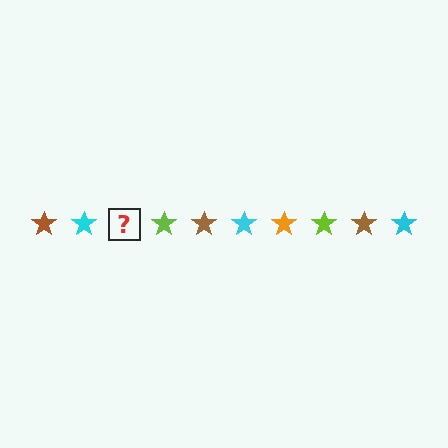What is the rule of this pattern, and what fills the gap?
The rule is that the pattern cycles through brown, cyan, orange, lime stars. The gap should be filled with an orange star.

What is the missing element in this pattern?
The missing element is an orange star.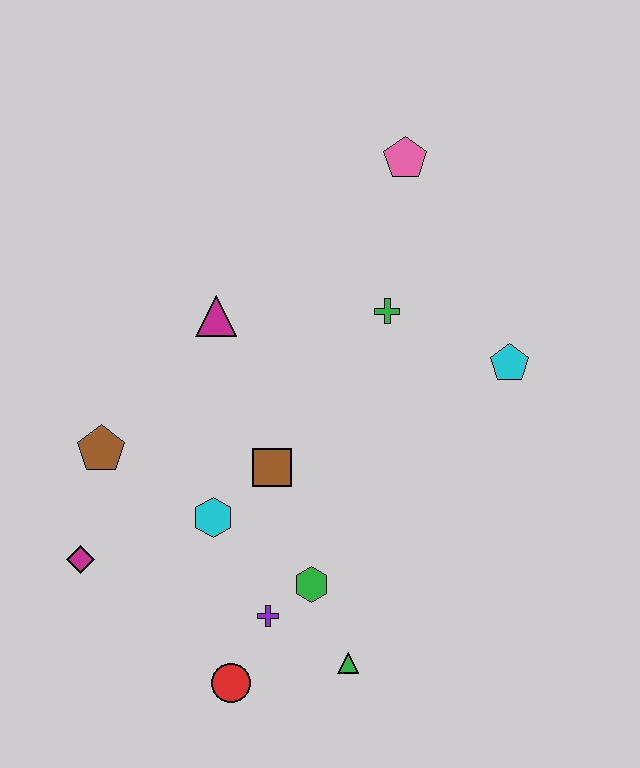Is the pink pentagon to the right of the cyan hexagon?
Yes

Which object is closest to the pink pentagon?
The green cross is closest to the pink pentagon.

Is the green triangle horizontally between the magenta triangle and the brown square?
No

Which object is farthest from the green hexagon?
The pink pentagon is farthest from the green hexagon.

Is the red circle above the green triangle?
No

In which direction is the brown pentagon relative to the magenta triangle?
The brown pentagon is below the magenta triangle.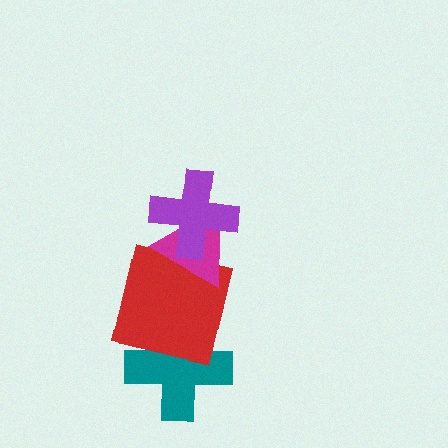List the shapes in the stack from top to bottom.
From top to bottom: the purple cross, the magenta triangle, the red square, the teal cross.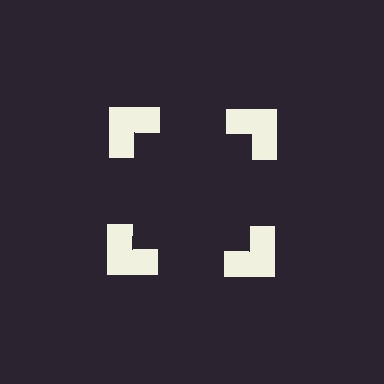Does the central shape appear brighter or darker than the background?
It typically appears slightly darker than the background, even though no actual brightness change is drawn.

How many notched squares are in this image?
There are 4 — one at each vertex of the illusory square.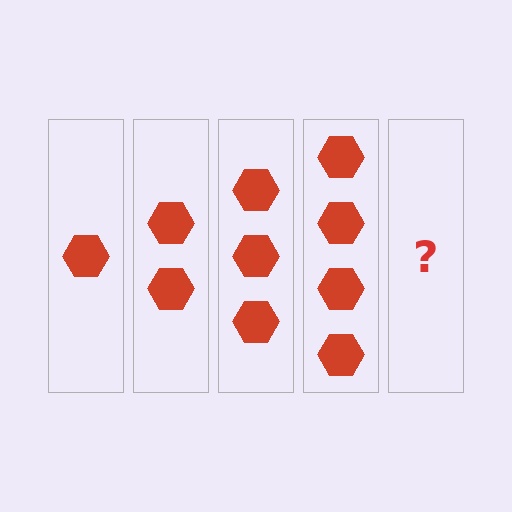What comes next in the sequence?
The next element should be 5 hexagons.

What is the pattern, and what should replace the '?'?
The pattern is that each step adds one more hexagon. The '?' should be 5 hexagons.